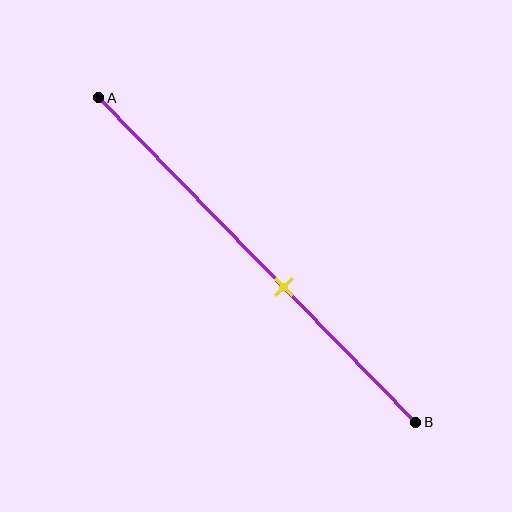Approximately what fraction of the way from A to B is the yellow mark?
The yellow mark is approximately 60% of the way from A to B.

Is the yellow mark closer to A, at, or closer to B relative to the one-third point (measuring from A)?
The yellow mark is closer to point B than the one-third point of segment AB.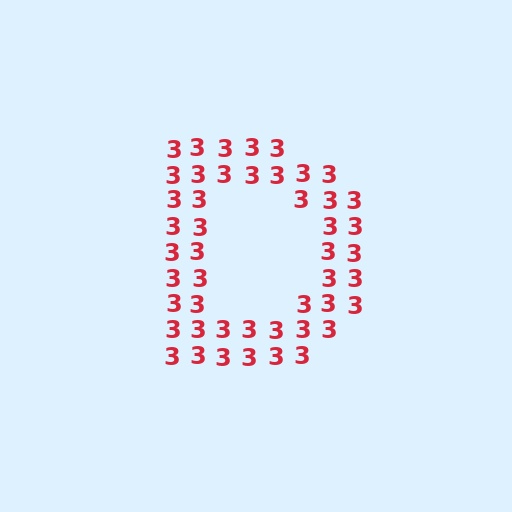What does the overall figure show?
The overall figure shows the letter D.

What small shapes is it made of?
It is made of small digit 3's.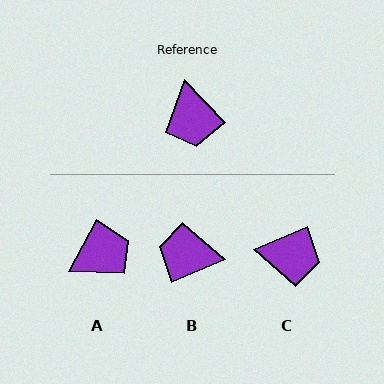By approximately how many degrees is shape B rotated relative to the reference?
Approximately 110 degrees clockwise.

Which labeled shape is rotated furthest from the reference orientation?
B, about 110 degrees away.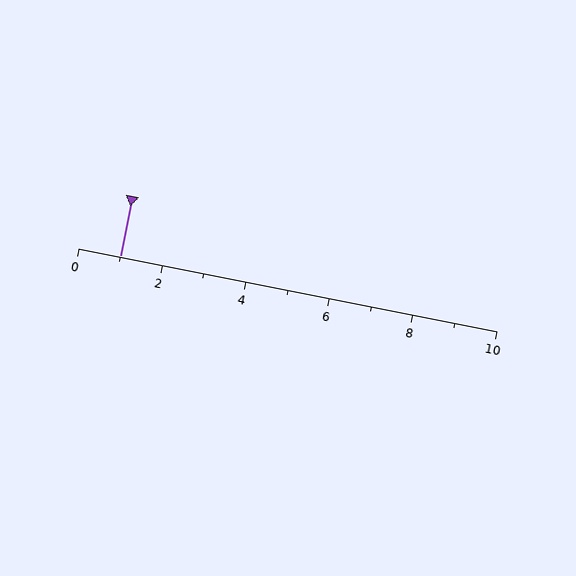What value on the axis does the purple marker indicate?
The marker indicates approximately 1.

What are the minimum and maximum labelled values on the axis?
The axis runs from 0 to 10.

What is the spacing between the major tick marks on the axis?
The major ticks are spaced 2 apart.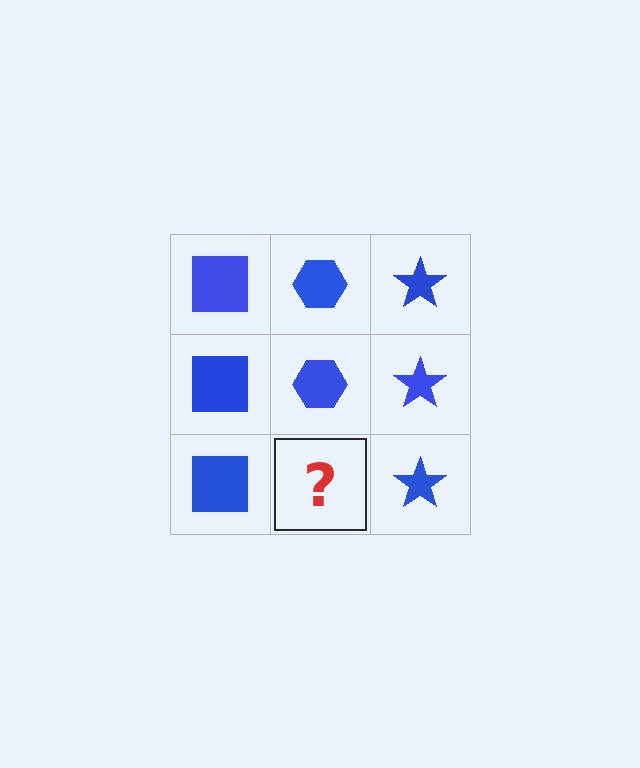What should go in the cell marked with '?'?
The missing cell should contain a blue hexagon.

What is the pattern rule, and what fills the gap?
The rule is that each column has a consistent shape. The gap should be filled with a blue hexagon.